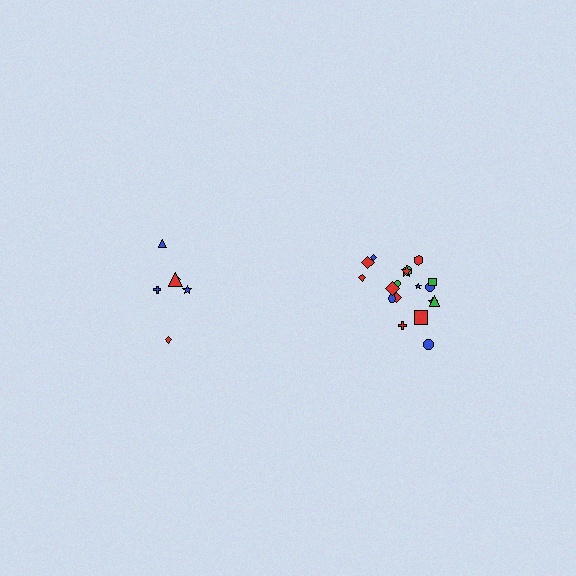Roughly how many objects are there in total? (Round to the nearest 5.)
Roughly 25 objects in total.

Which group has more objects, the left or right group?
The right group.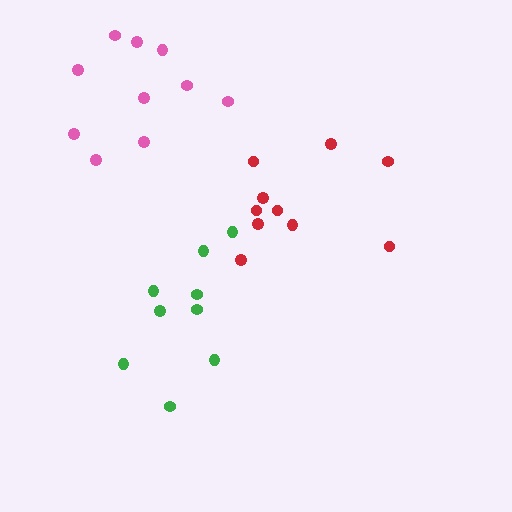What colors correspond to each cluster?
The clusters are colored: red, green, pink.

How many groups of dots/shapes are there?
There are 3 groups.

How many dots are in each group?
Group 1: 10 dots, Group 2: 9 dots, Group 3: 10 dots (29 total).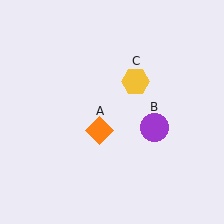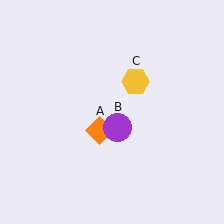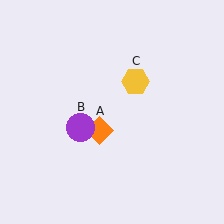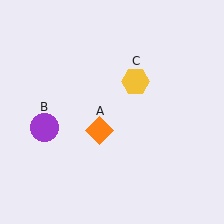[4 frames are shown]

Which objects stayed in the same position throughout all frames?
Orange diamond (object A) and yellow hexagon (object C) remained stationary.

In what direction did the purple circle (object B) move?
The purple circle (object B) moved left.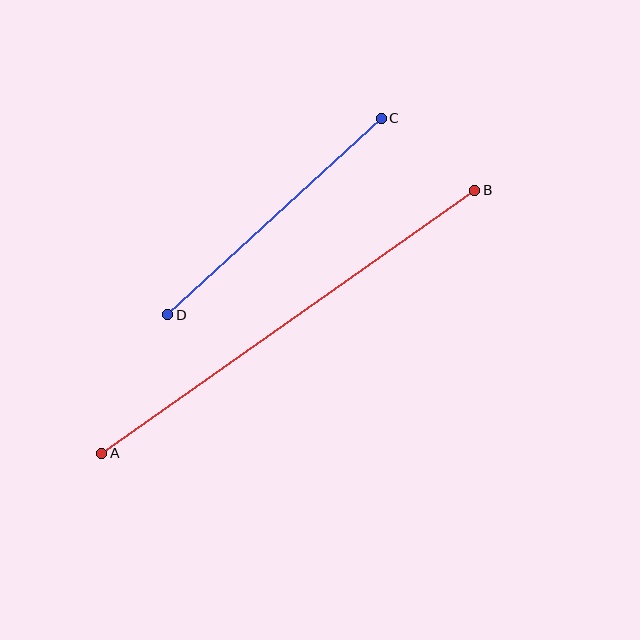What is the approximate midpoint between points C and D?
The midpoint is at approximately (275, 216) pixels.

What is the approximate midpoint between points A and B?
The midpoint is at approximately (288, 322) pixels.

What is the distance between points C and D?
The distance is approximately 290 pixels.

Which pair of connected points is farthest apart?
Points A and B are farthest apart.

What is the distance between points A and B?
The distance is approximately 457 pixels.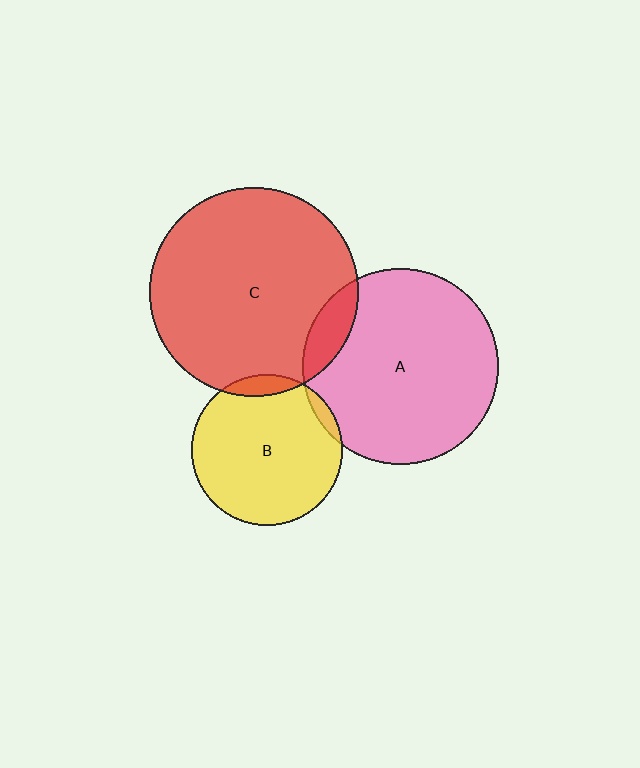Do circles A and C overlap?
Yes.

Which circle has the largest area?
Circle C (red).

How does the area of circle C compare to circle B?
Approximately 1.9 times.